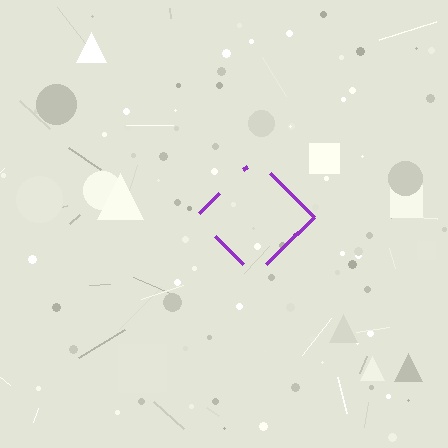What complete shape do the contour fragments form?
The contour fragments form a diamond.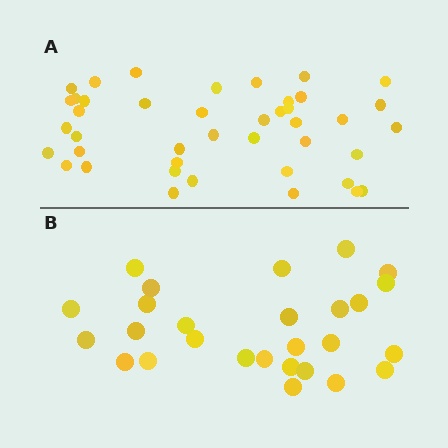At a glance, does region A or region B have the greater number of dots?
Region A (the top region) has more dots.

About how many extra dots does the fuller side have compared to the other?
Region A has approximately 15 more dots than region B.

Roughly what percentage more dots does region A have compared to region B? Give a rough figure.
About 55% more.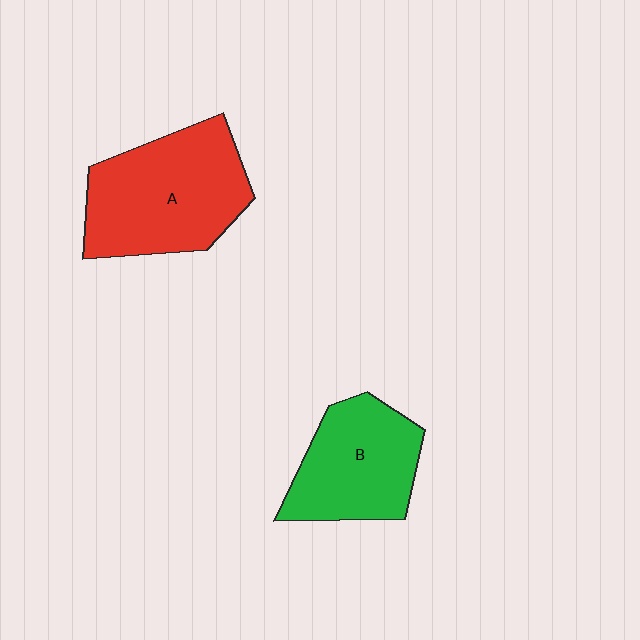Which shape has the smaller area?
Shape B (green).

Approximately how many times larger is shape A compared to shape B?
Approximately 1.3 times.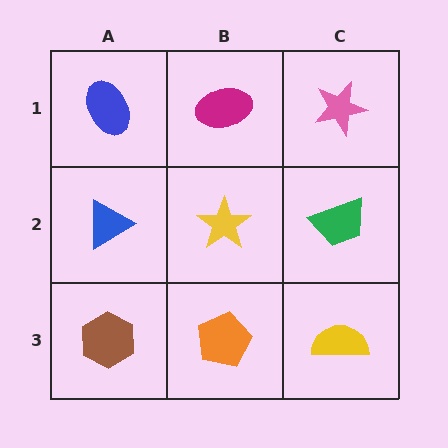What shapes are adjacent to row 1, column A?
A blue triangle (row 2, column A), a magenta ellipse (row 1, column B).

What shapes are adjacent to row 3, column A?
A blue triangle (row 2, column A), an orange pentagon (row 3, column B).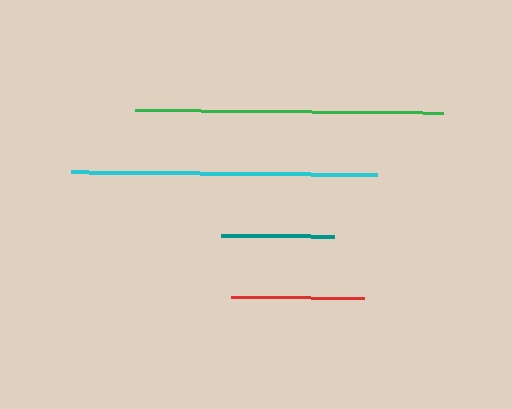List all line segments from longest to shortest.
From longest to shortest: green, cyan, red, teal.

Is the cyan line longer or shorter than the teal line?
The cyan line is longer than the teal line.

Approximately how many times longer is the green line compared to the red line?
The green line is approximately 2.3 times the length of the red line.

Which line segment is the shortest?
The teal line is the shortest at approximately 113 pixels.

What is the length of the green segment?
The green segment is approximately 308 pixels long.